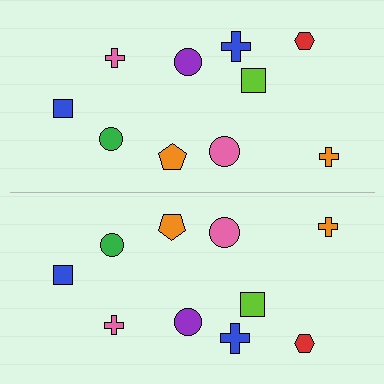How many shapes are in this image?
There are 20 shapes in this image.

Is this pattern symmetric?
Yes, this pattern has bilateral (reflection) symmetry.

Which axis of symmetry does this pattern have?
The pattern has a horizontal axis of symmetry running through the center of the image.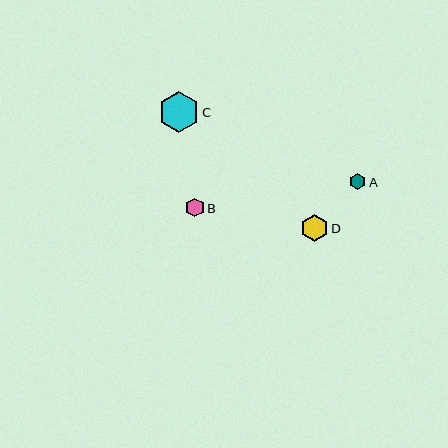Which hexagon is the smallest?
Hexagon A is the smallest with a size of approximately 16 pixels.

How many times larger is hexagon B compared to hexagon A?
Hexagon B is approximately 1.2 times the size of hexagon A.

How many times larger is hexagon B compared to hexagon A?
Hexagon B is approximately 1.2 times the size of hexagon A.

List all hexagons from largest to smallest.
From largest to smallest: C, D, B, A.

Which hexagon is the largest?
Hexagon C is the largest with a size of approximately 41 pixels.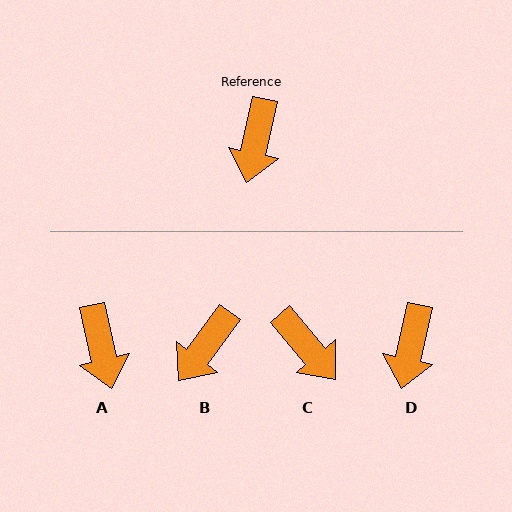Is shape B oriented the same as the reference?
No, it is off by about 24 degrees.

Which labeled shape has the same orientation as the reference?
D.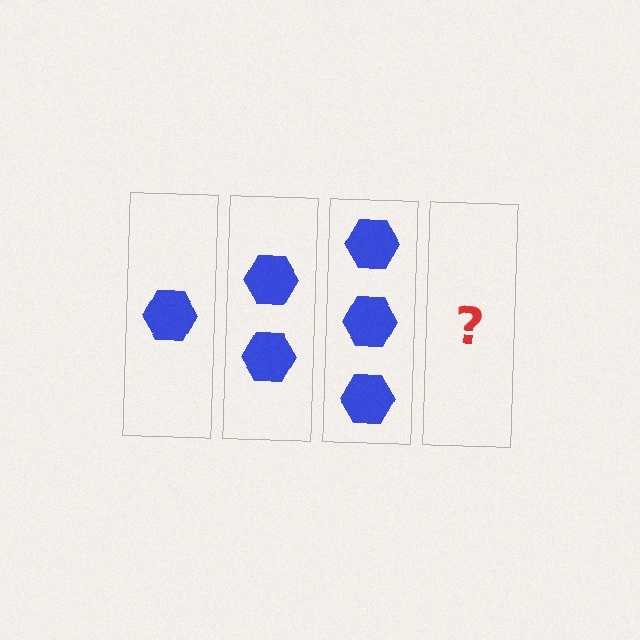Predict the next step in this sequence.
The next step is 4 hexagons.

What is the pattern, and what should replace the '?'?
The pattern is that each step adds one more hexagon. The '?' should be 4 hexagons.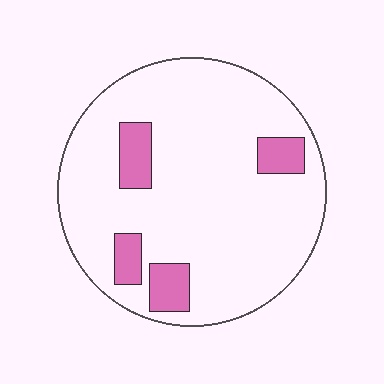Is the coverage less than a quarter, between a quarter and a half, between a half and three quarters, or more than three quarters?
Less than a quarter.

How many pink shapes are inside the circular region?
4.